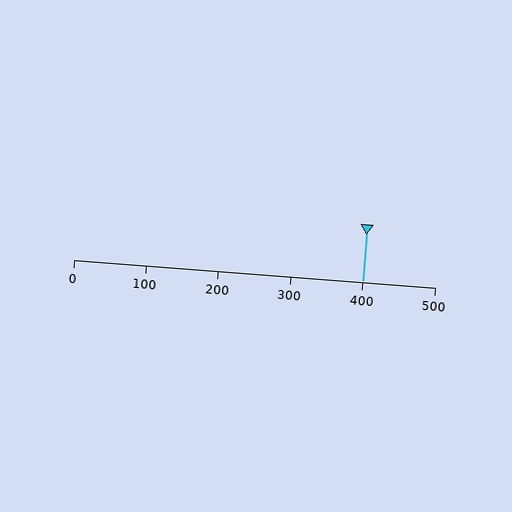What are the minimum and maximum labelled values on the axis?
The axis runs from 0 to 500.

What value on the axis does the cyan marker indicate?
The marker indicates approximately 400.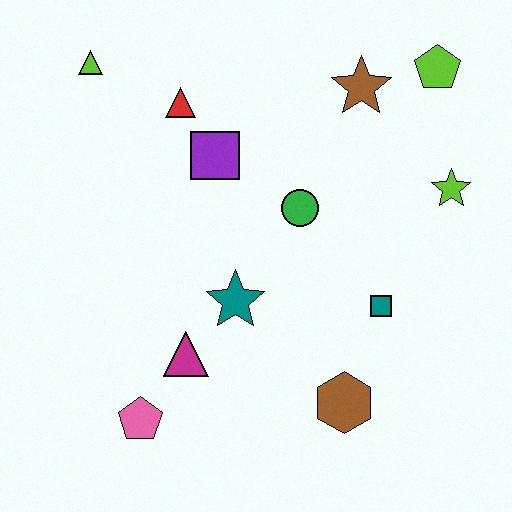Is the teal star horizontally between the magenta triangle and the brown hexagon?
Yes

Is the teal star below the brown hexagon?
No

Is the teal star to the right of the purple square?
Yes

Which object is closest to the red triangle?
The purple square is closest to the red triangle.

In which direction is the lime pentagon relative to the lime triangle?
The lime pentagon is to the right of the lime triangle.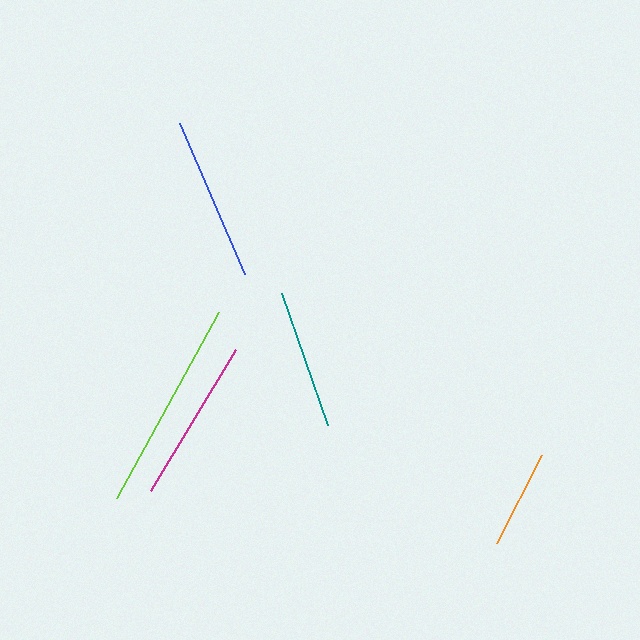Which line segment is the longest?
The lime line is the longest at approximately 212 pixels.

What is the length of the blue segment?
The blue segment is approximately 164 pixels long.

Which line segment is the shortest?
The orange line is the shortest at approximately 99 pixels.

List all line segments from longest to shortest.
From longest to shortest: lime, magenta, blue, teal, orange.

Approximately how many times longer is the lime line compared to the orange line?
The lime line is approximately 2.1 times the length of the orange line.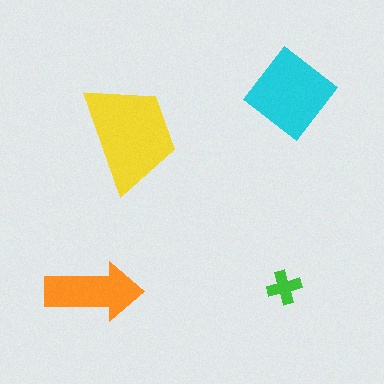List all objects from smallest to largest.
The green cross, the orange arrow, the cyan diamond, the yellow trapezoid.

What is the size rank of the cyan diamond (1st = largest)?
2nd.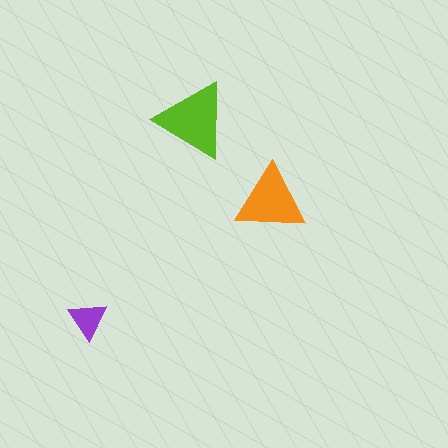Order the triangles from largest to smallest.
the lime one, the orange one, the purple one.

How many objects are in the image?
There are 3 objects in the image.